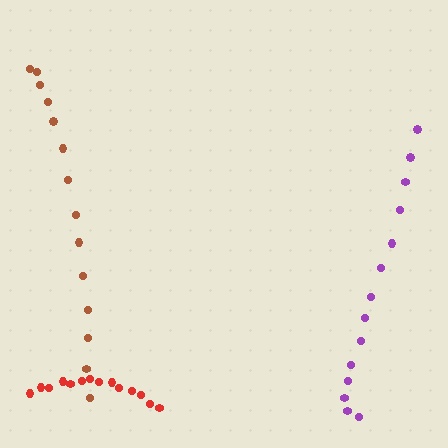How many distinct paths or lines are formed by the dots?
There are 3 distinct paths.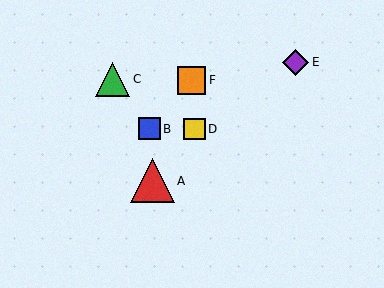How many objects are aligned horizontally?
2 objects (B, D) are aligned horizontally.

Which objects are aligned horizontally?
Objects B, D are aligned horizontally.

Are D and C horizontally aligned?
No, D is at y≈129 and C is at y≈79.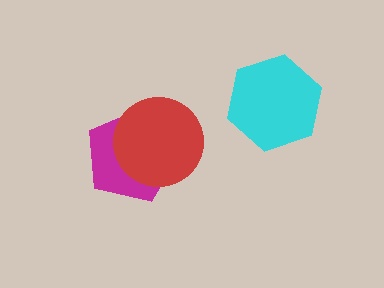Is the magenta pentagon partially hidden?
Yes, it is partially covered by another shape.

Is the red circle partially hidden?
No, no other shape covers it.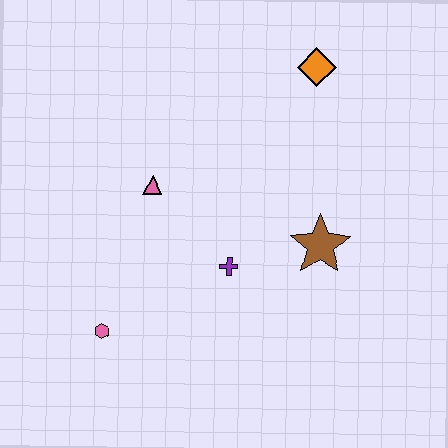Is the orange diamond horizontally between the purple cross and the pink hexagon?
No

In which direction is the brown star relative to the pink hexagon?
The brown star is to the right of the pink hexagon.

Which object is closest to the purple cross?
The brown star is closest to the purple cross.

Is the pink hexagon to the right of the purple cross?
No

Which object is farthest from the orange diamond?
The pink hexagon is farthest from the orange diamond.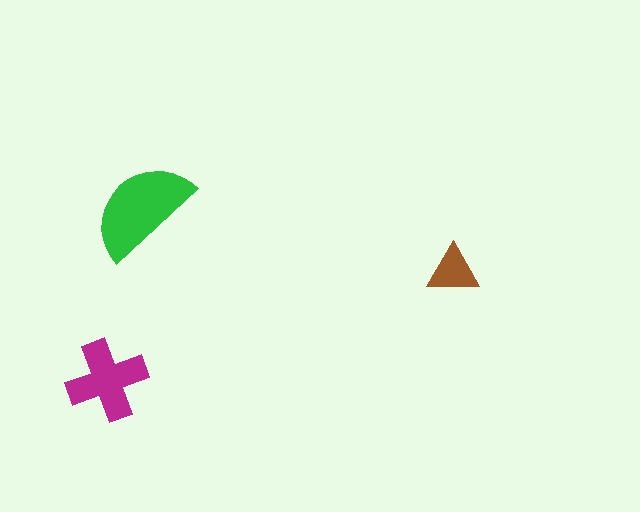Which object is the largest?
The green semicircle.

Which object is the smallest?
The brown triangle.